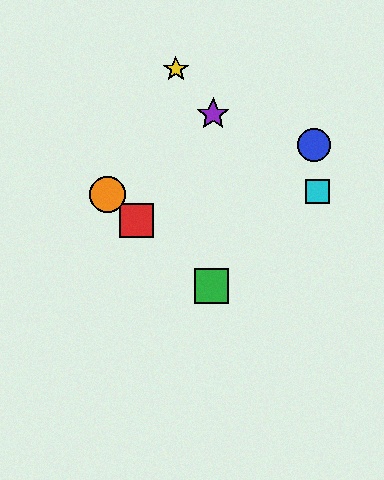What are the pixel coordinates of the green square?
The green square is at (212, 286).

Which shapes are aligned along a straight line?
The red square, the green square, the orange circle are aligned along a straight line.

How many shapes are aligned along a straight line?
3 shapes (the red square, the green square, the orange circle) are aligned along a straight line.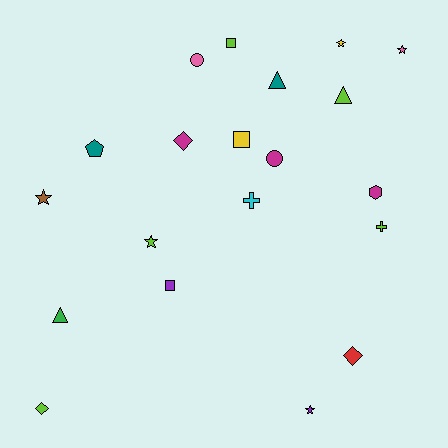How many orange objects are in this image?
There are no orange objects.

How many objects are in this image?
There are 20 objects.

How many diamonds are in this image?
There are 3 diamonds.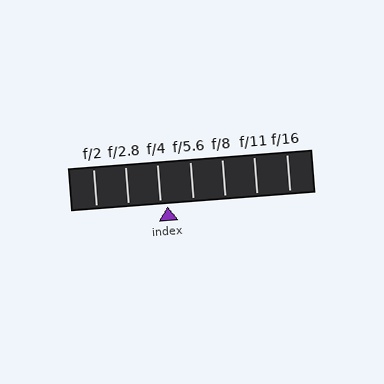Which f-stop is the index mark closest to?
The index mark is closest to f/4.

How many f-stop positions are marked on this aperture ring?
There are 7 f-stop positions marked.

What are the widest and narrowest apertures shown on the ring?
The widest aperture shown is f/2 and the narrowest is f/16.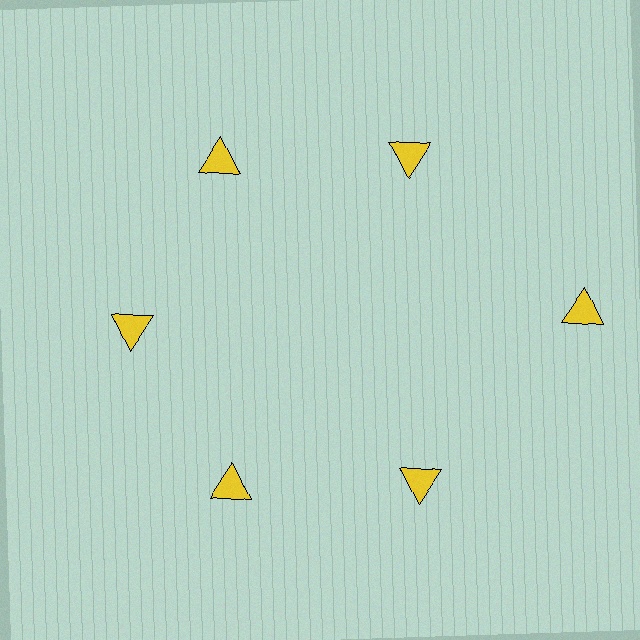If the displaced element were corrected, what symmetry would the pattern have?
It would have 6-fold rotational symmetry — the pattern would map onto itself every 60 degrees.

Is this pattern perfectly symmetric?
No. The 6 yellow triangles are arranged in a ring, but one element near the 3 o'clock position is pushed outward from the center, breaking the 6-fold rotational symmetry.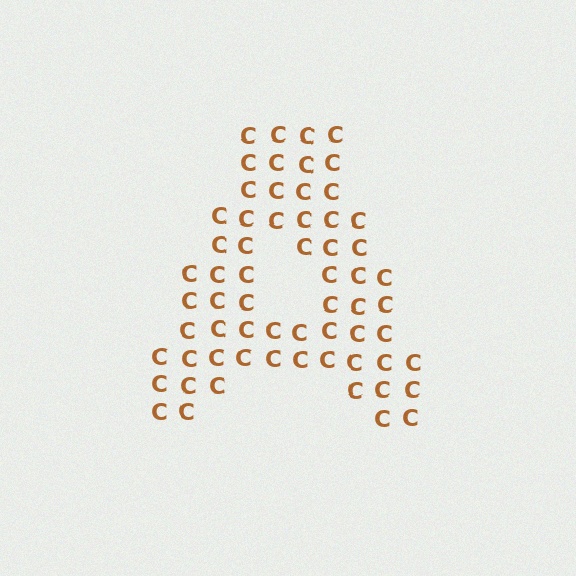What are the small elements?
The small elements are letter C's.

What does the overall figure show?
The overall figure shows the letter A.